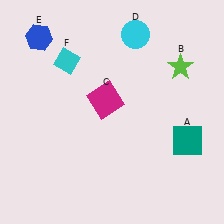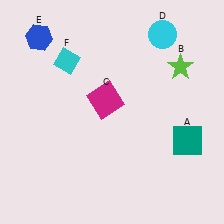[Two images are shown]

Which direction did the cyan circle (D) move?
The cyan circle (D) moved right.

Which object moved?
The cyan circle (D) moved right.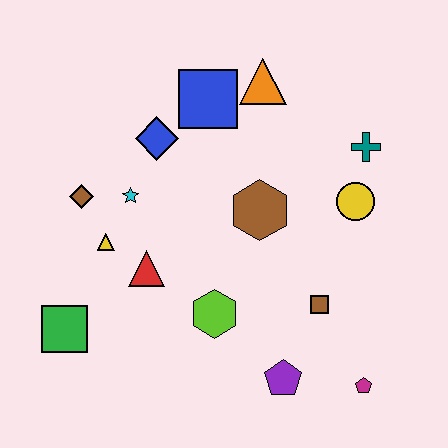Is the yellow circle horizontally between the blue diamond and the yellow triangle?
No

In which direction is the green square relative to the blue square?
The green square is below the blue square.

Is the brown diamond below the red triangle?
No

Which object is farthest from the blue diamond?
The magenta pentagon is farthest from the blue diamond.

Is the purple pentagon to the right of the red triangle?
Yes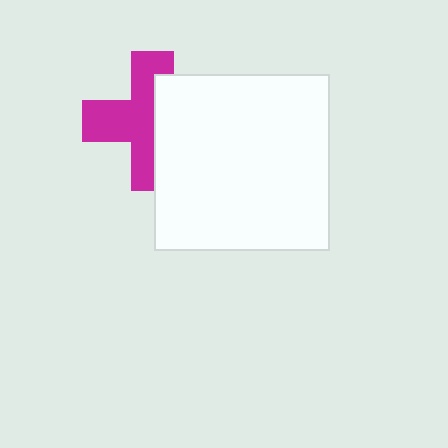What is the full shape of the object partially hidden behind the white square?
The partially hidden object is a magenta cross.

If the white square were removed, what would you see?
You would see the complete magenta cross.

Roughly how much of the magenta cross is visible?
About half of it is visible (roughly 56%).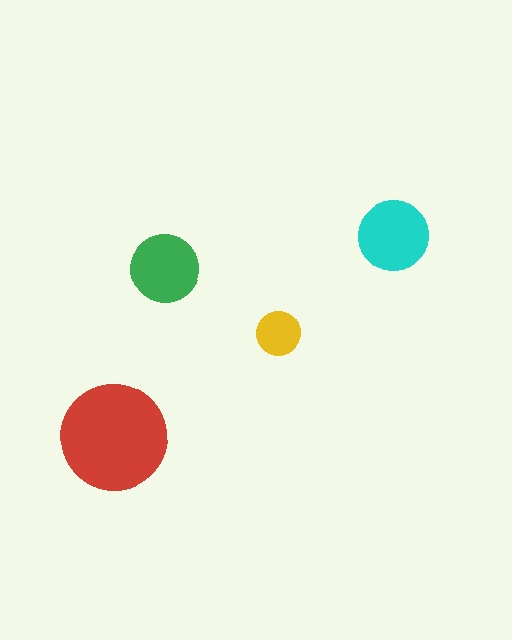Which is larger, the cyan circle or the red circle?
The red one.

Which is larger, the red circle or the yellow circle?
The red one.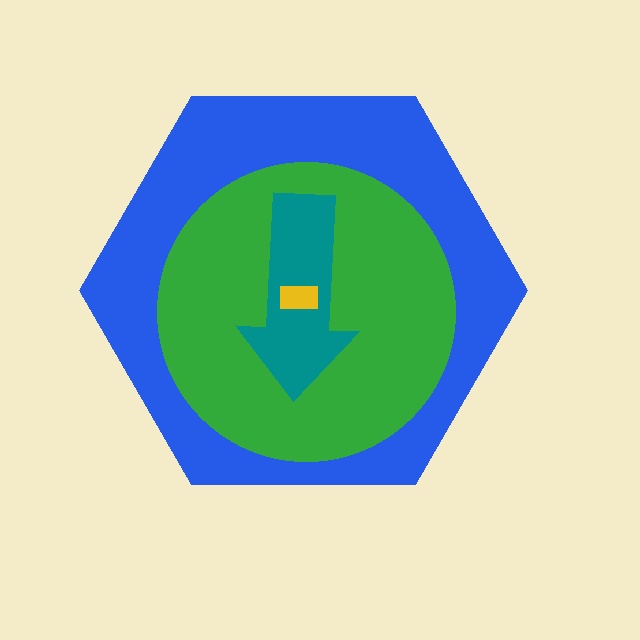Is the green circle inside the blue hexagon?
Yes.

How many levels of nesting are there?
4.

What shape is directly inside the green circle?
The teal arrow.